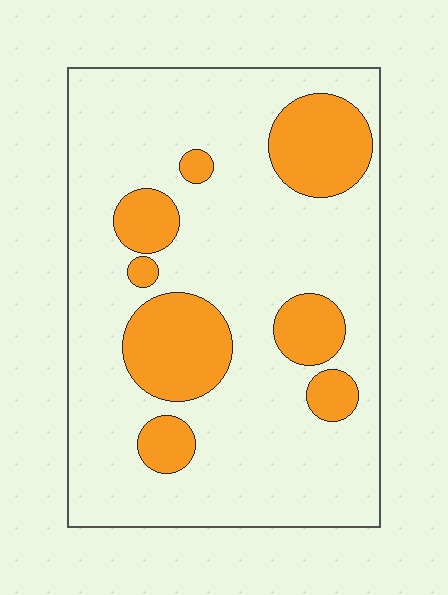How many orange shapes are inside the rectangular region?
8.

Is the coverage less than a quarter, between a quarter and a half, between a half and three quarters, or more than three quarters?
Less than a quarter.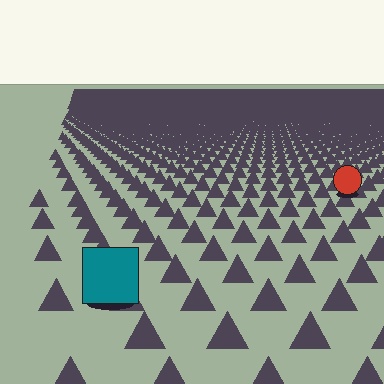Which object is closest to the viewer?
The teal square is closest. The texture marks near it are larger and more spread out.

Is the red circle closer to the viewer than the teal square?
No. The teal square is closer — you can tell from the texture gradient: the ground texture is coarser near it.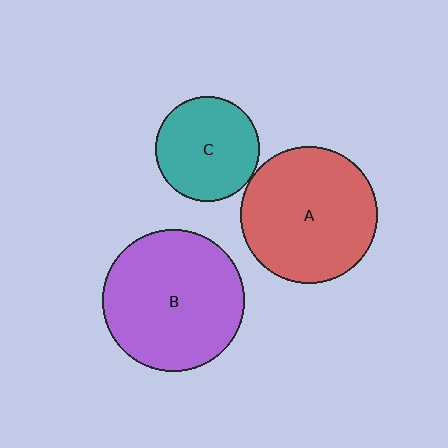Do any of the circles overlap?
No, none of the circles overlap.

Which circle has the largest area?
Circle B (purple).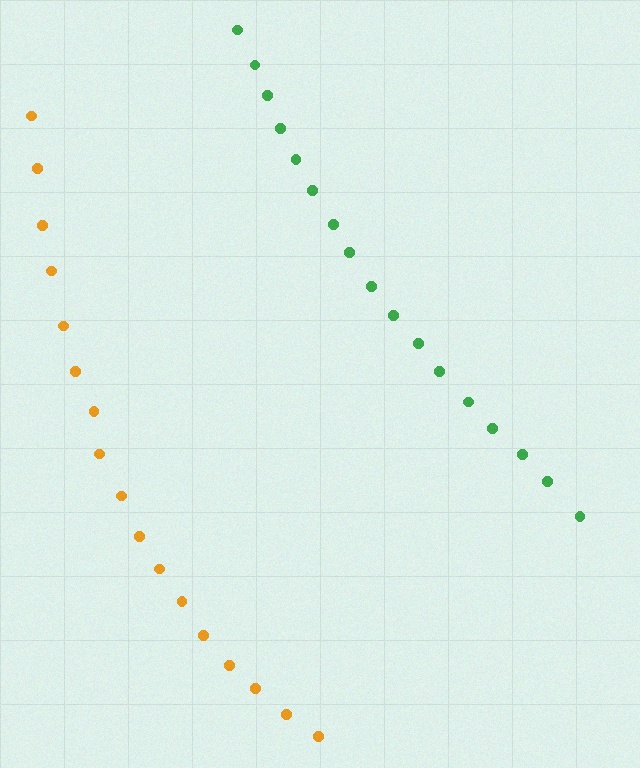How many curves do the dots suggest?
There are 2 distinct paths.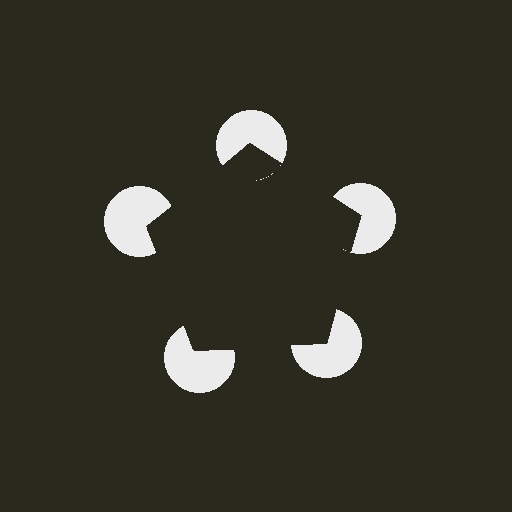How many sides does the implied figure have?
5 sides.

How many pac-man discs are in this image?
There are 5 — one at each vertex of the illusory pentagon.